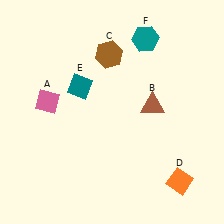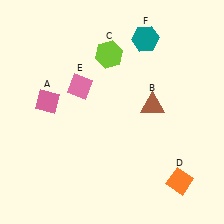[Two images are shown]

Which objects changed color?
C changed from brown to lime. E changed from teal to pink.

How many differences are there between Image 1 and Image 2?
There are 2 differences between the two images.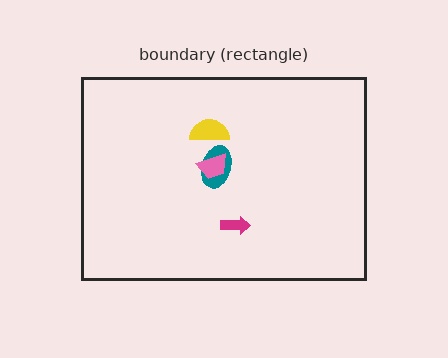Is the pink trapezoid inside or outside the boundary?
Inside.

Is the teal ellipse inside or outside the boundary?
Inside.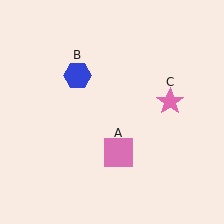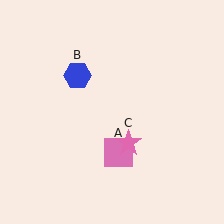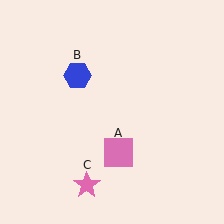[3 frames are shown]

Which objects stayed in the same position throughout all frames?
Pink square (object A) and blue hexagon (object B) remained stationary.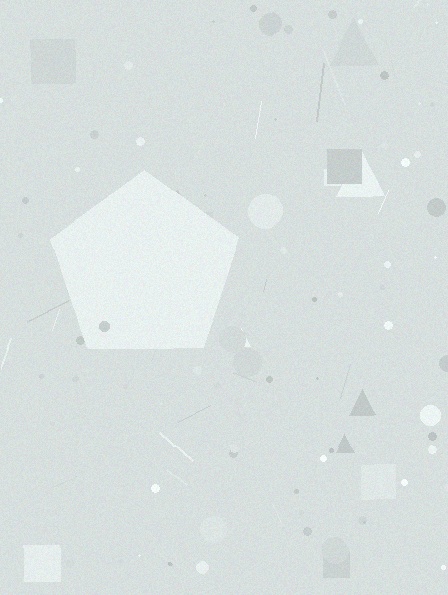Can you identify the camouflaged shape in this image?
The camouflaged shape is a pentagon.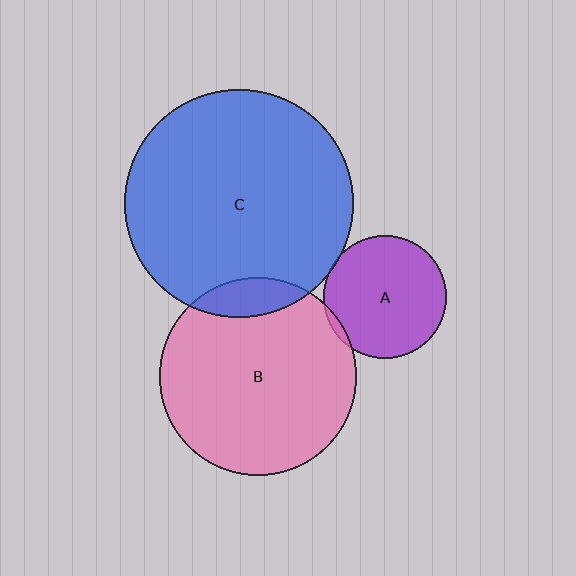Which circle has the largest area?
Circle C (blue).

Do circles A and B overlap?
Yes.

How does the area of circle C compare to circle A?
Approximately 3.5 times.